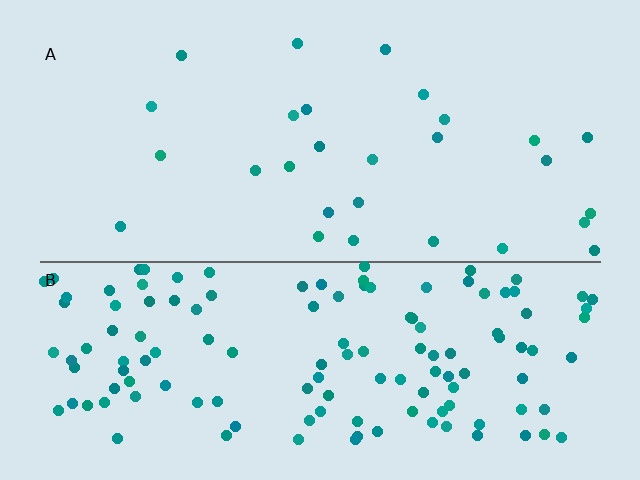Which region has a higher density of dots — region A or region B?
B (the bottom).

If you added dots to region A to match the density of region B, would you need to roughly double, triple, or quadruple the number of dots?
Approximately quadruple.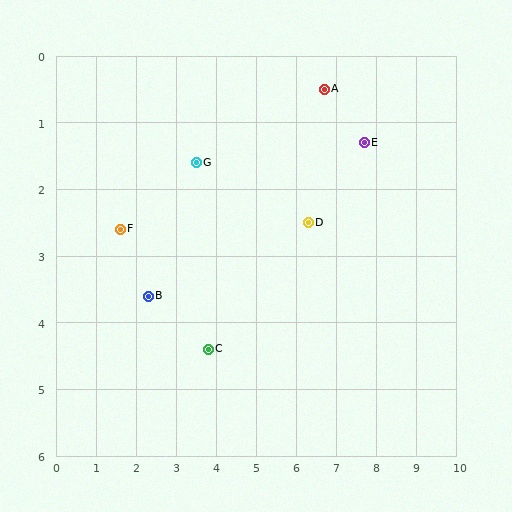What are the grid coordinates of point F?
Point F is at approximately (1.6, 2.6).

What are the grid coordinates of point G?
Point G is at approximately (3.5, 1.6).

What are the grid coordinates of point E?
Point E is at approximately (7.7, 1.3).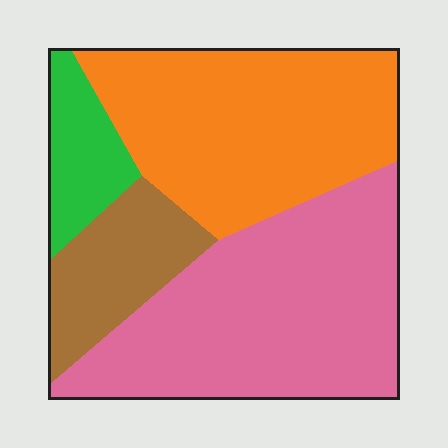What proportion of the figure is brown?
Brown covers roughly 15% of the figure.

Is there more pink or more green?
Pink.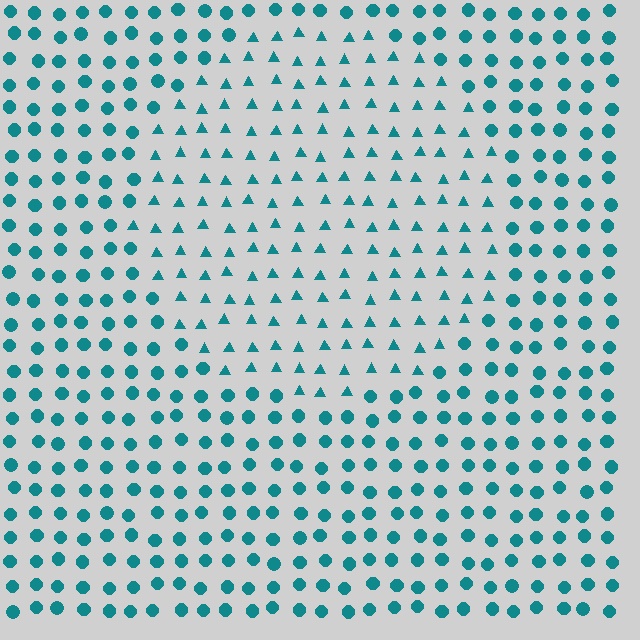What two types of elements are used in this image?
The image uses triangles inside the circle region and circles outside it.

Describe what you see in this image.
The image is filled with small teal elements arranged in a uniform grid. A circle-shaped region contains triangles, while the surrounding area contains circles. The boundary is defined purely by the change in element shape.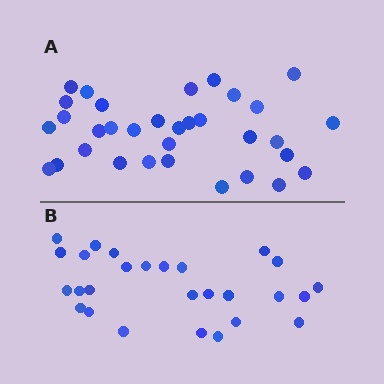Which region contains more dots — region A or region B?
Region A (the top region) has more dots.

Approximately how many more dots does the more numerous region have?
Region A has about 6 more dots than region B.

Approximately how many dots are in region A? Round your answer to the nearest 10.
About 30 dots. (The exact count is 33, which rounds to 30.)